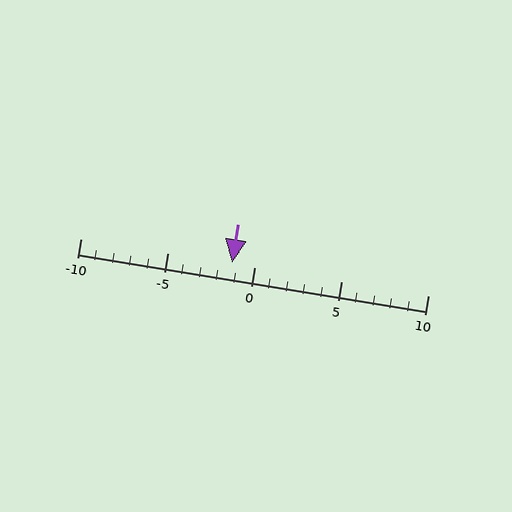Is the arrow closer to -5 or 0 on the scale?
The arrow is closer to 0.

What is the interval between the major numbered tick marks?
The major tick marks are spaced 5 units apart.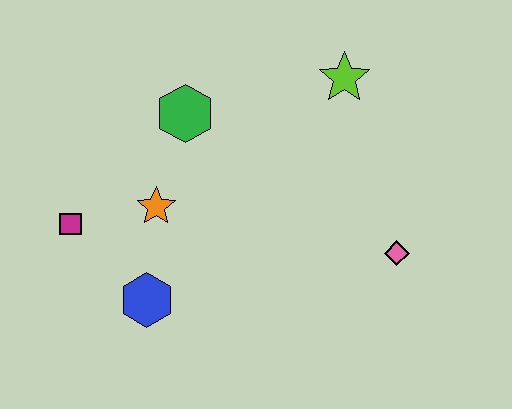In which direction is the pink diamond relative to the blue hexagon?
The pink diamond is to the right of the blue hexagon.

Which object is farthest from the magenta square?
The pink diamond is farthest from the magenta square.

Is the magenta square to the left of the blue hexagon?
Yes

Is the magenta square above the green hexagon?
No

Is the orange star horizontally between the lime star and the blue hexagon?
Yes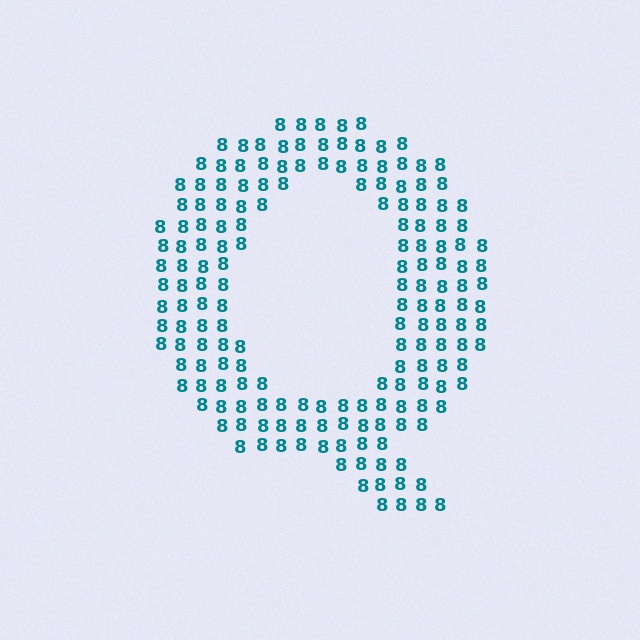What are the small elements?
The small elements are digit 8's.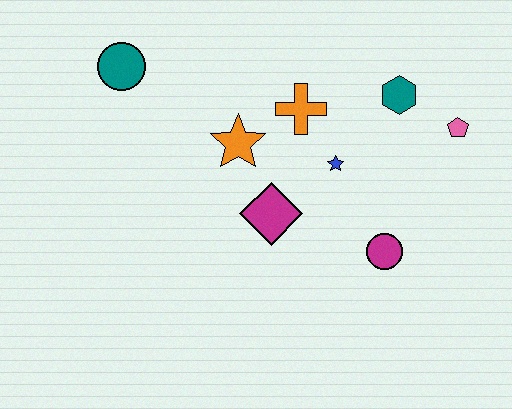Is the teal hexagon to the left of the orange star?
No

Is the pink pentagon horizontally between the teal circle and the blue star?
No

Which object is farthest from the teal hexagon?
The teal circle is farthest from the teal hexagon.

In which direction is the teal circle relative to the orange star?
The teal circle is to the left of the orange star.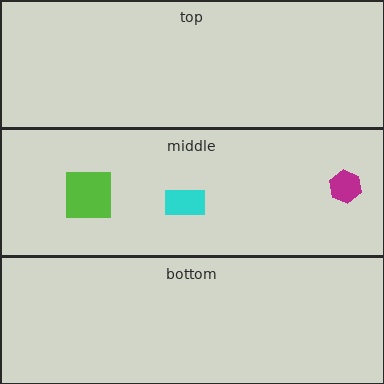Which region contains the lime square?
The middle region.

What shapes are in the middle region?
The lime square, the magenta hexagon, the cyan rectangle.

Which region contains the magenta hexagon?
The middle region.